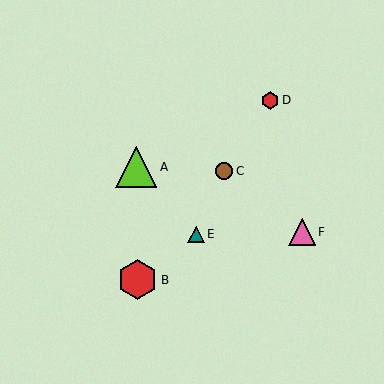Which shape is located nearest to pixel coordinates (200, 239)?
The teal triangle (labeled E) at (196, 234) is nearest to that location.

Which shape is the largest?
The lime triangle (labeled A) is the largest.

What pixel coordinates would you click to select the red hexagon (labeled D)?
Click at (270, 100) to select the red hexagon D.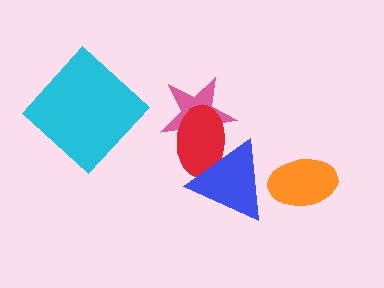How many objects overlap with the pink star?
2 objects overlap with the pink star.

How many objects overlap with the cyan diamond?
0 objects overlap with the cyan diamond.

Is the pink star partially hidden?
Yes, it is partially covered by another shape.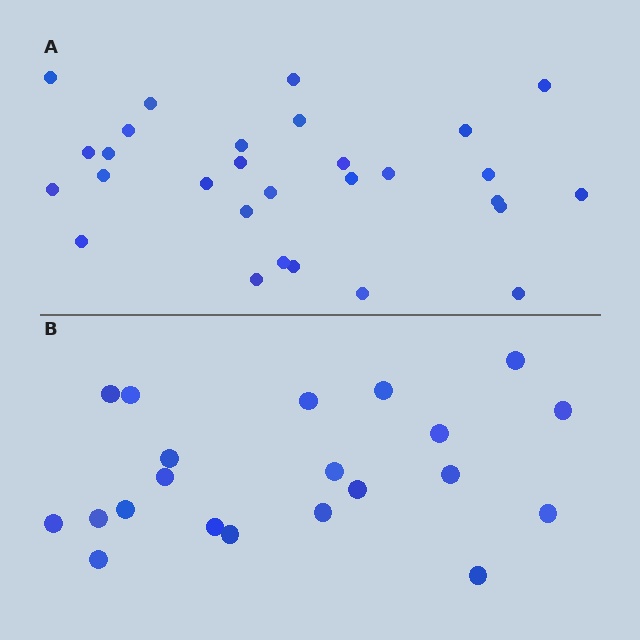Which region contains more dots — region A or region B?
Region A (the top region) has more dots.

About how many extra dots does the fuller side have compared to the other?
Region A has roughly 8 or so more dots than region B.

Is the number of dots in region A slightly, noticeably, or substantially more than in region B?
Region A has noticeably more, but not dramatically so. The ratio is roughly 1.4 to 1.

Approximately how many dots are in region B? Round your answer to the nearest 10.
About 20 dots. (The exact count is 21, which rounds to 20.)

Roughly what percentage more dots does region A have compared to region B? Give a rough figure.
About 40% more.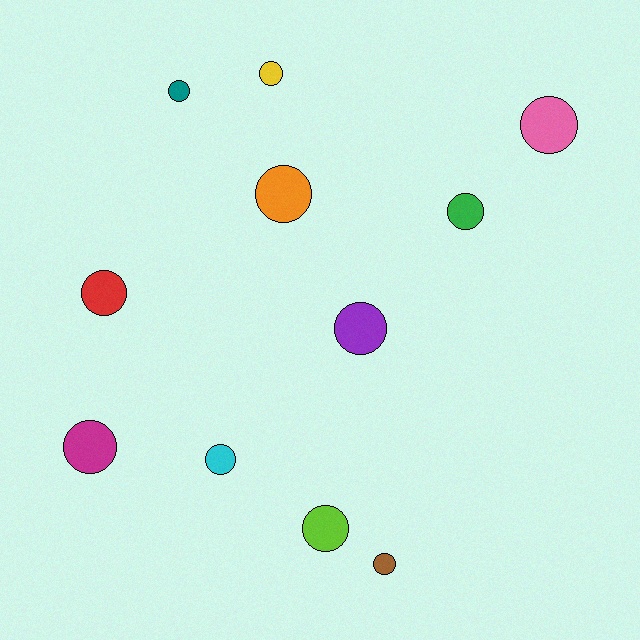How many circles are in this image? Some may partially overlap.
There are 11 circles.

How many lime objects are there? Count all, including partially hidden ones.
There is 1 lime object.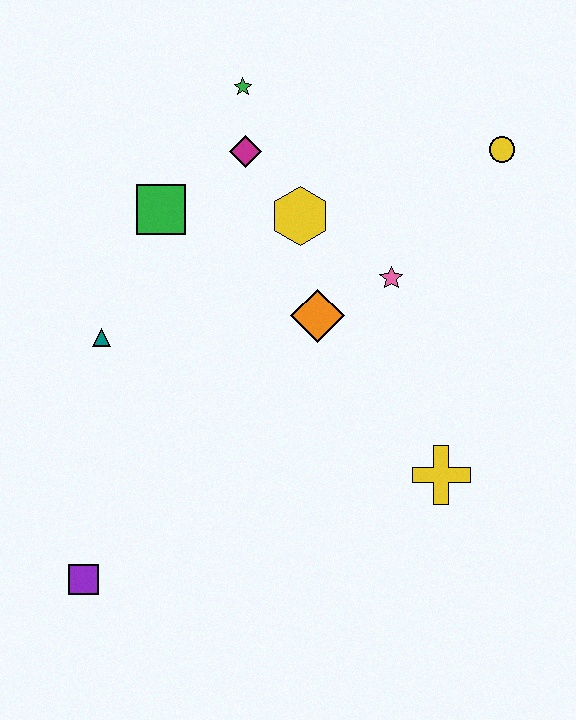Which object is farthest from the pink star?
The purple square is farthest from the pink star.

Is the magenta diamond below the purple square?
No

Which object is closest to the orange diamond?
The pink star is closest to the orange diamond.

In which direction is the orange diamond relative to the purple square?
The orange diamond is above the purple square.